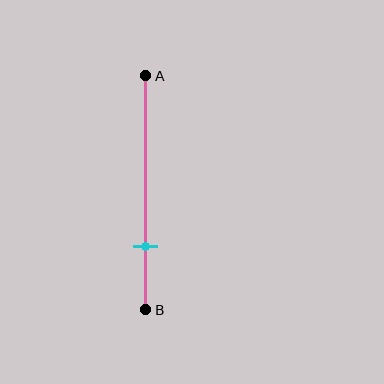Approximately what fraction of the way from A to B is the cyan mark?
The cyan mark is approximately 75% of the way from A to B.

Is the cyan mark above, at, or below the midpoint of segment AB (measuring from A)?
The cyan mark is below the midpoint of segment AB.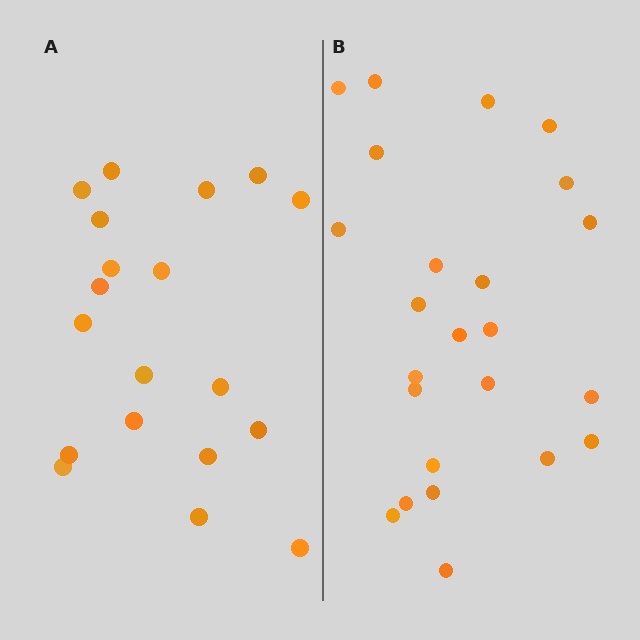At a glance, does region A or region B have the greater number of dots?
Region B (the right region) has more dots.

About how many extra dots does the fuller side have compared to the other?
Region B has about 5 more dots than region A.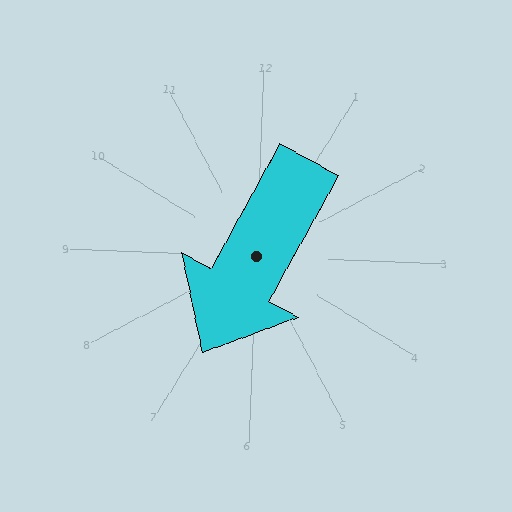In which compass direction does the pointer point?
Southwest.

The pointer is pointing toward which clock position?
Roughly 7 o'clock.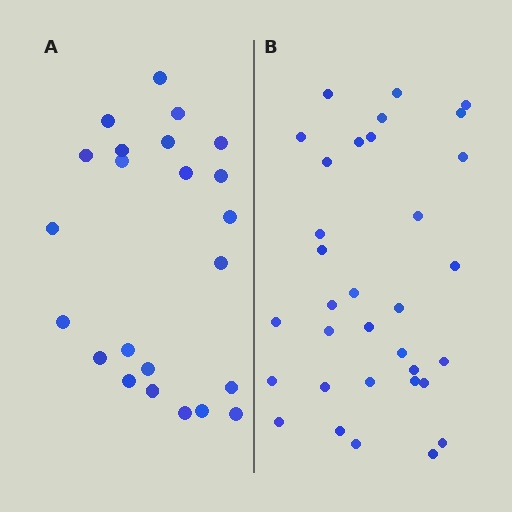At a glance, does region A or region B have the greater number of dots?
Region B (the right region) has more dots.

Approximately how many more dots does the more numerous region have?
Region B has roughly 10 or so more dots than region A.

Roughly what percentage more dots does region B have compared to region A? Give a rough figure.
About 45% more.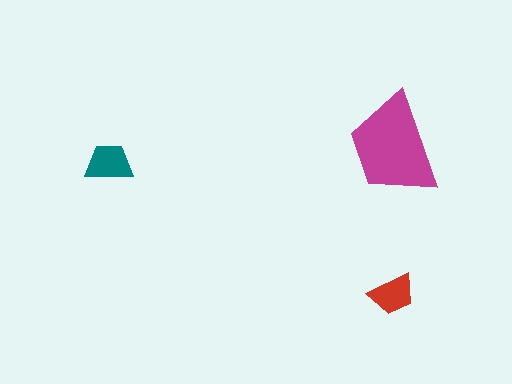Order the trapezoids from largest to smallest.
the magenta one, the teal one, the red one.